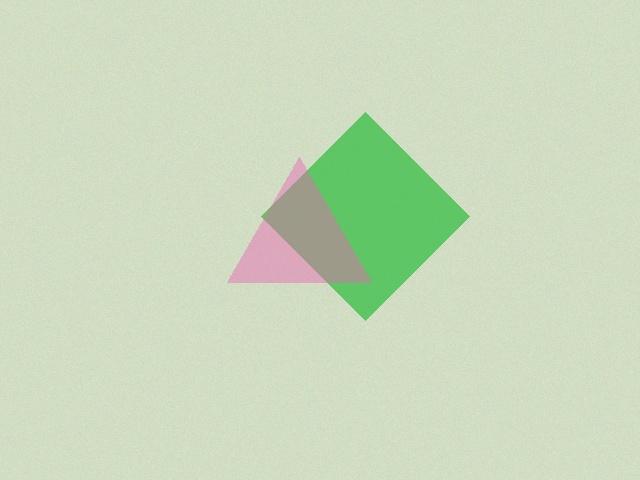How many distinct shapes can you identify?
There are 2 distinct shapes: a green diamond, a pink triangle.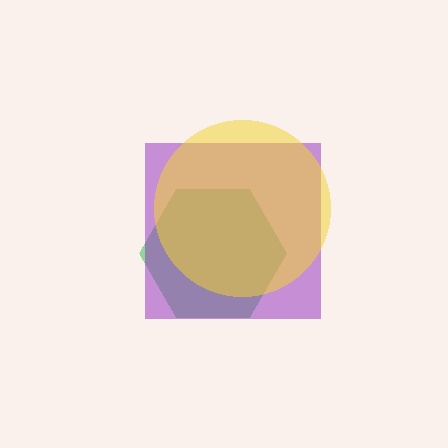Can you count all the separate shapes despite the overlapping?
Yes, there are 3 separate shapes.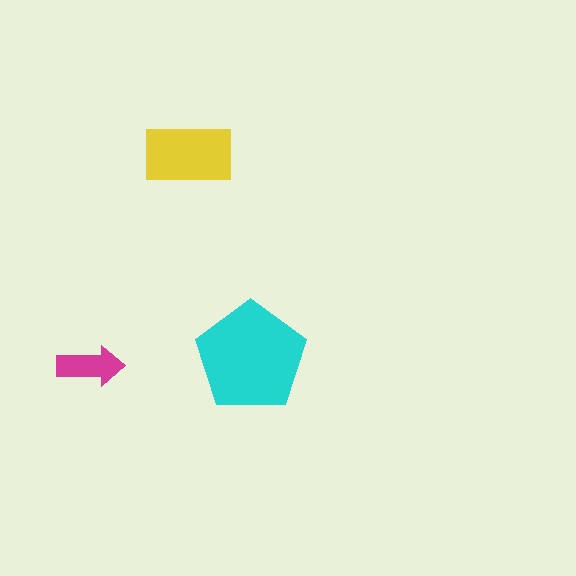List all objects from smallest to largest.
The magenta arrow, the yellow rectangle, the cyan pentagon.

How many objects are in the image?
There are 3 objects in the image.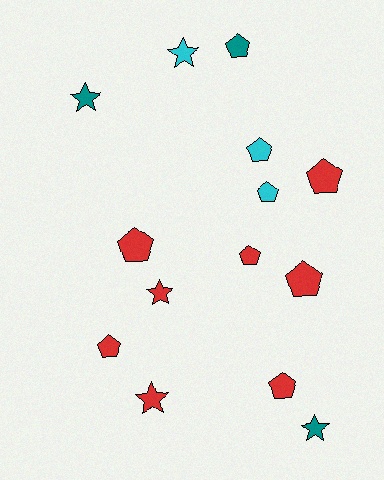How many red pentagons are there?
There are 6 red pentagons.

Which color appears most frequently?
Red, with 8 objects.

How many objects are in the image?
There are 14 objects.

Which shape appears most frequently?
Pentagon, with 9 objects.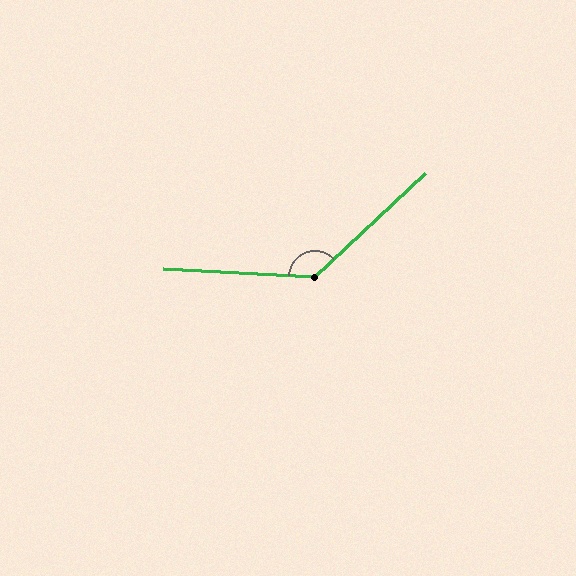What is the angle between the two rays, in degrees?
Approximately 134 degrees.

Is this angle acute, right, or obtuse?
It is obtuse.